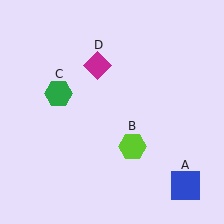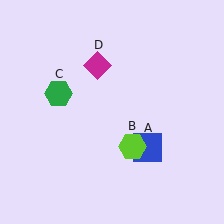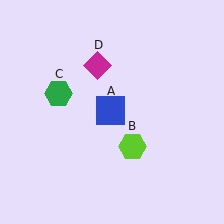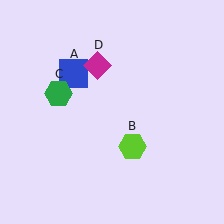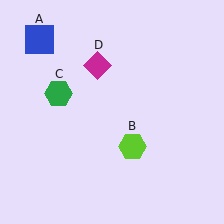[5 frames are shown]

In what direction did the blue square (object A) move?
The blue square (object A) moved up and to the left.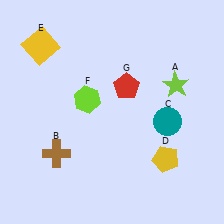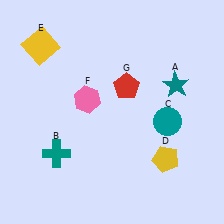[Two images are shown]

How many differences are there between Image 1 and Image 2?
There are 3 differences between the two images.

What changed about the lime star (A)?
In Image 1, A is lime. In Image 2, it changed to teal.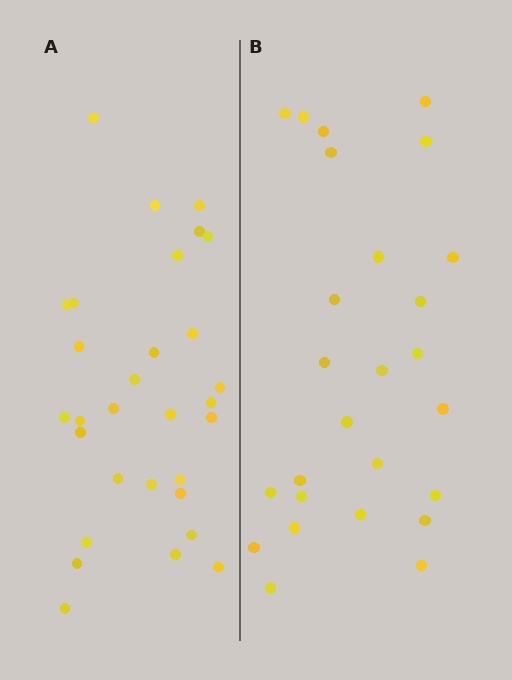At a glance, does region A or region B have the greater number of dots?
Region A (the left region) has more dots.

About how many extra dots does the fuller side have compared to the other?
Region A has about 4 more dots than region B.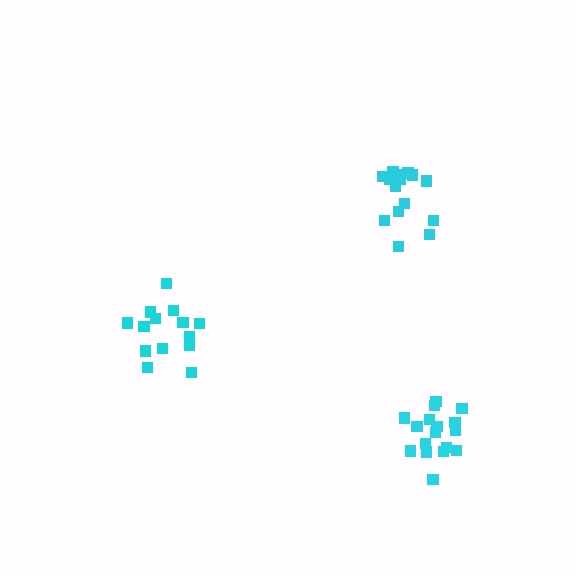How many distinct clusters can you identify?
There are 3 distinct clusters.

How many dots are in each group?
Group 1: 14 dots, Group 2: 15 dots, Group 3: 17 dots (46 total).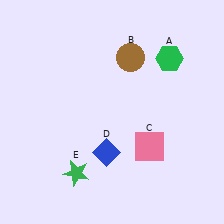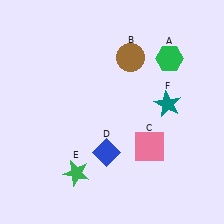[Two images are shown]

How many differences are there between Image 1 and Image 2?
There is 1 difference between the two images.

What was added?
A teal star (F) was added in Image 2.